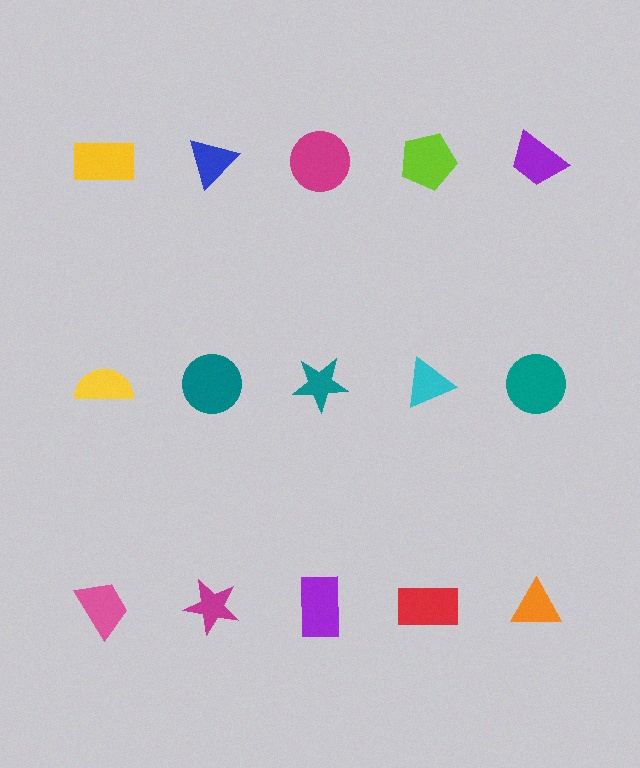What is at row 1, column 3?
A magenta circle.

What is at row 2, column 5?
A teal circle.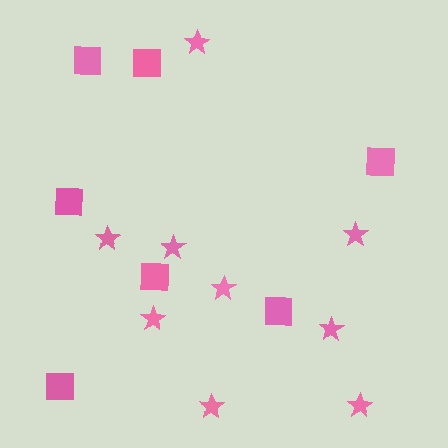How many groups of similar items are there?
There are 2 groups: one group of stars (9) and one group of squares (7).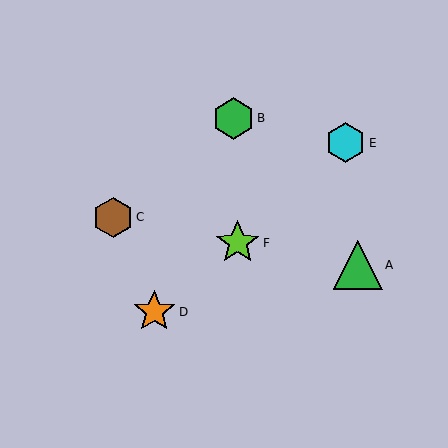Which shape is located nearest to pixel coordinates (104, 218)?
The brown hexagon (labeled C) at (113, 217) is nearest to that location.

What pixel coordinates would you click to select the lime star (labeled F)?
Click at (238, 243) to select the lime star F.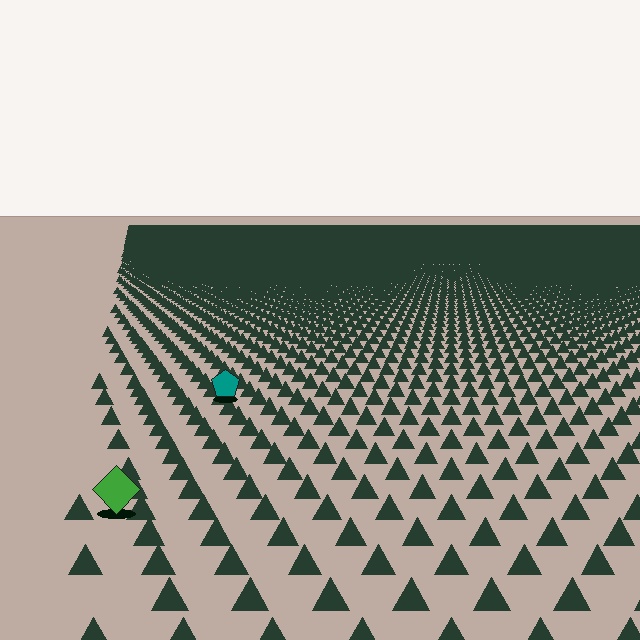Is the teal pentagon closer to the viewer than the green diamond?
No. The green diamond is closer — you can tell from the texture gradient: the ground texture is coarser near it.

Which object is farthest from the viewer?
The teal pentagon is farthest from the viewer. It appears smaller and the ground texture around it is denser.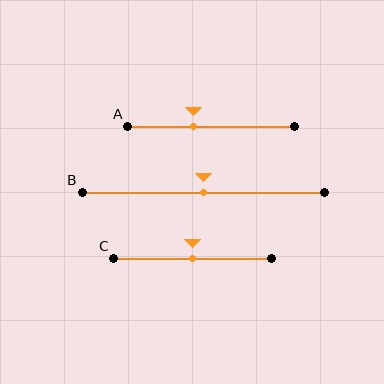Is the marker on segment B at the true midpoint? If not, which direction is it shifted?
Yes, the marker on segment B is at the true midpoint.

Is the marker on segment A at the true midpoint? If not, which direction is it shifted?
No, the marker on segment A is shifted to the left by about 10% of the segment length.